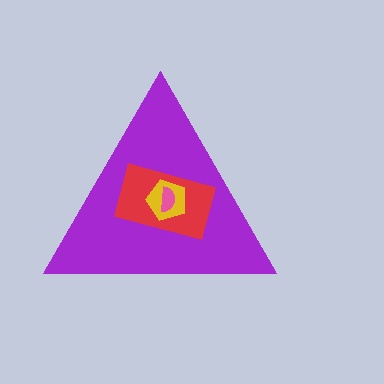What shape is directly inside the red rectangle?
The yellow pentagon.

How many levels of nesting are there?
4.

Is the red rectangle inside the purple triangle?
Yes.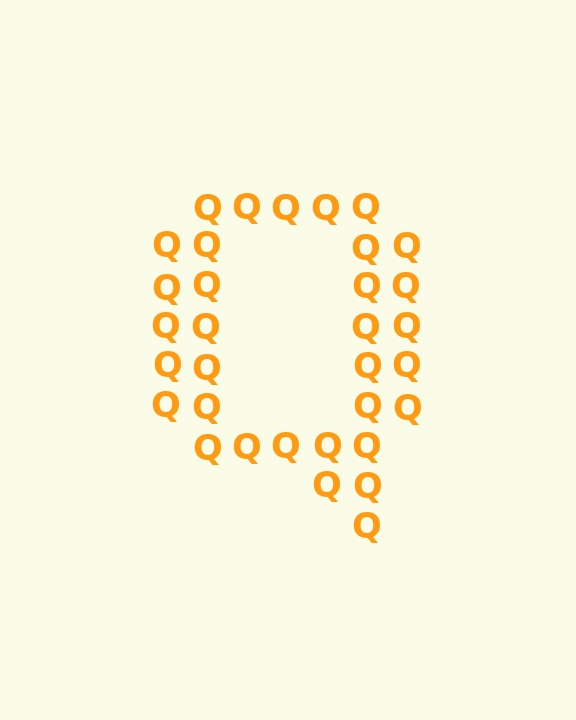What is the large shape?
The large shape is the letter Q.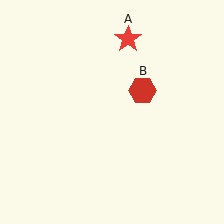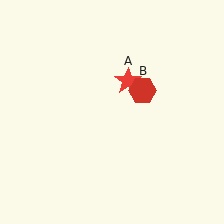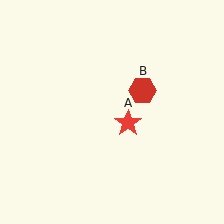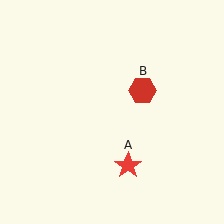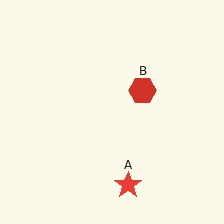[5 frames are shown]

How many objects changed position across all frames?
1 object changed position: red star (object A).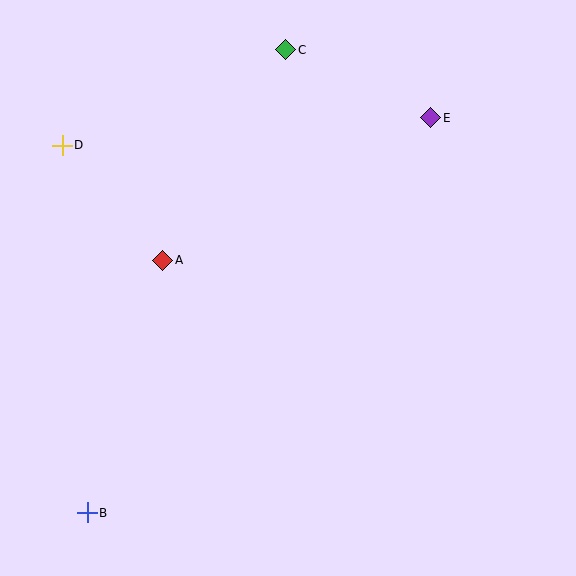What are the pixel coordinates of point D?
Point D is at (62, 145).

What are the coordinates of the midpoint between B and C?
The midpoint between B and C is at (187, 281).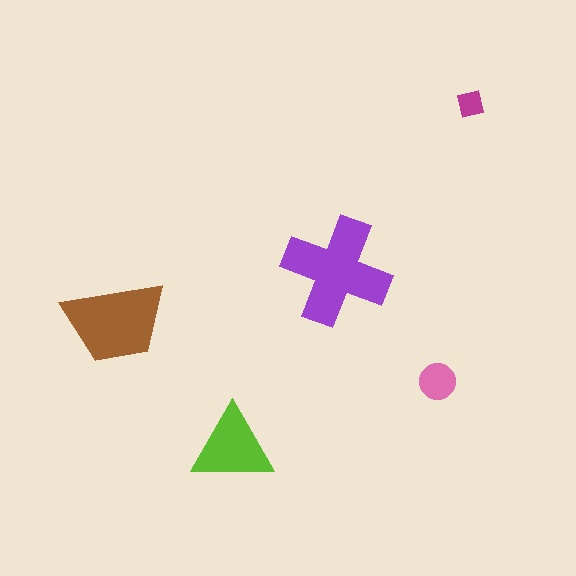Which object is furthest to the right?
The magenta square is rightmost.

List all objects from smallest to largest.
The magenta square, the pink circle, the lime triangle, the brown trapezoid, the purple cross.